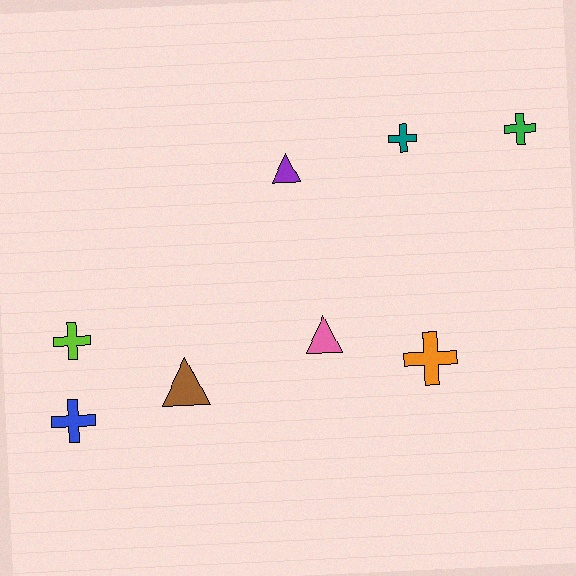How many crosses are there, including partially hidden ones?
There are 5 crosses.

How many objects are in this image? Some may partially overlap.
There are 8 objects.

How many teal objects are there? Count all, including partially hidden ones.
There is 1 teal object.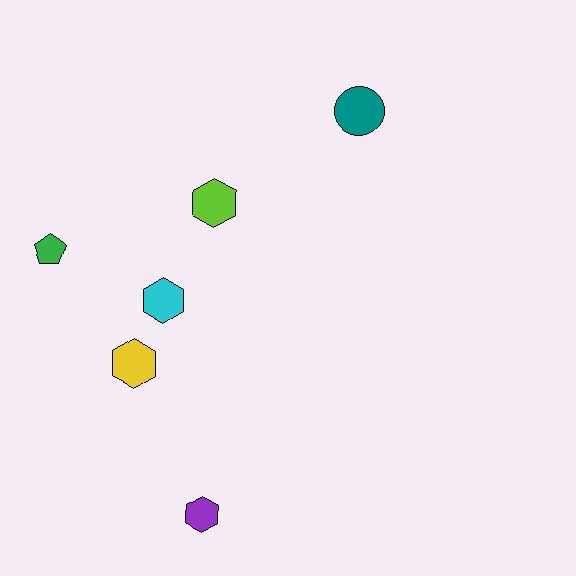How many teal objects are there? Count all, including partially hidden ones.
There is 1 teal object.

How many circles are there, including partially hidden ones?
There is 1 circle.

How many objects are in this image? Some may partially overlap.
There are 6 objects.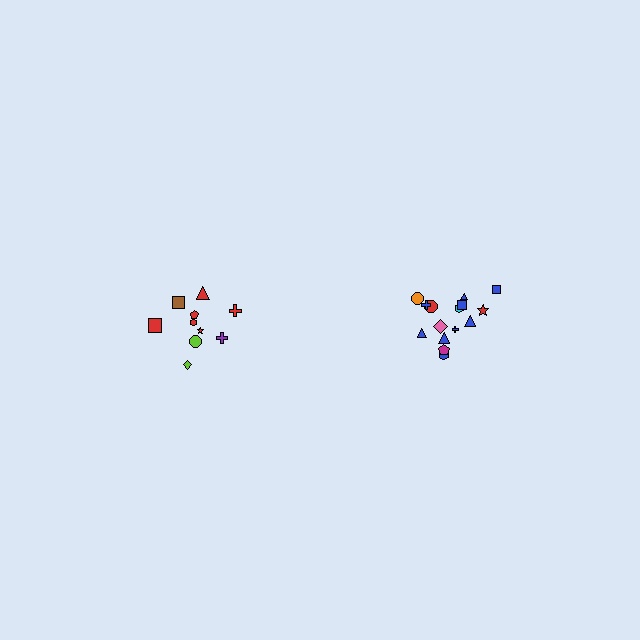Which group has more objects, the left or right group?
The right group.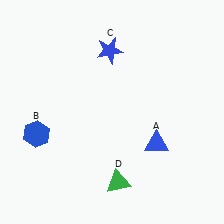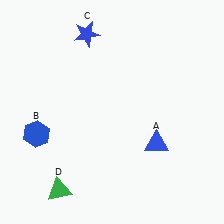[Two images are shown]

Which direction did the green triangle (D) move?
The green triangle (D) moved left.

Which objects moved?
The objects that moved are: the blue star (C), the green triangle (D).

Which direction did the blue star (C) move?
The blue star (C) moved left.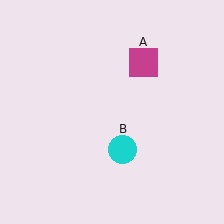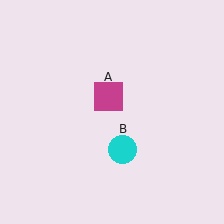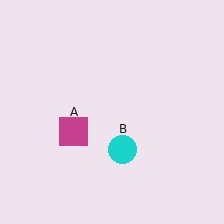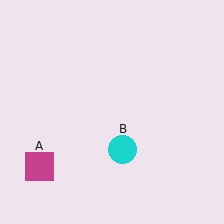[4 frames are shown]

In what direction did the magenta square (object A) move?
The magenta square (object A) moved down and to the left.